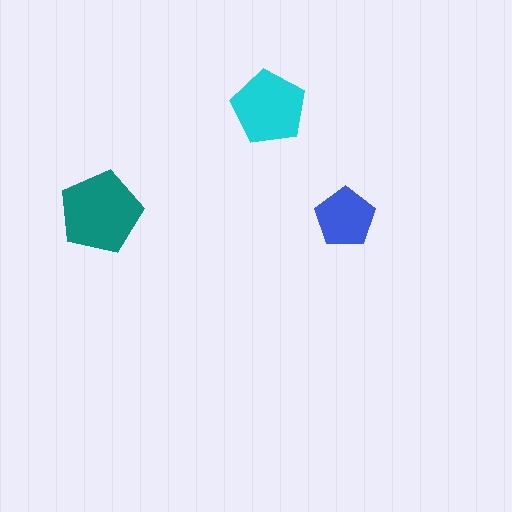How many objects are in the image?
There are 3 objects in the image.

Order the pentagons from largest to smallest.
the teal one, the cyan one, the blue one.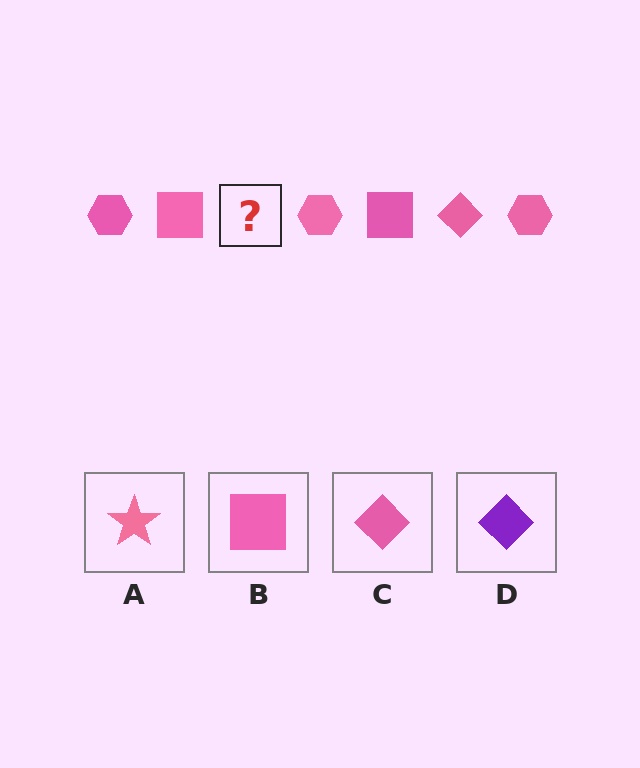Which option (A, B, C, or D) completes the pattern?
C.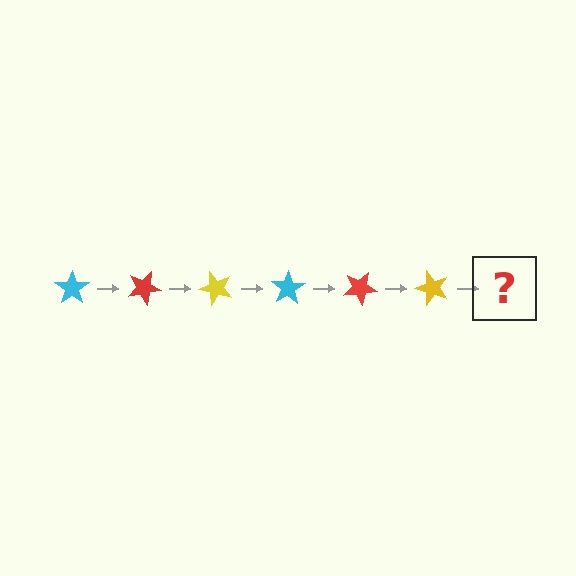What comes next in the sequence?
The next element should be a cyan star, rotated 150 degrees from the start.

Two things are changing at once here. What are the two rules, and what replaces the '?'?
The two rules are that it rotates 25 degrees each step and the color cycles through cyan, red, and yellow. The '?' should be a cyan star, rotated 150 degrees from the start.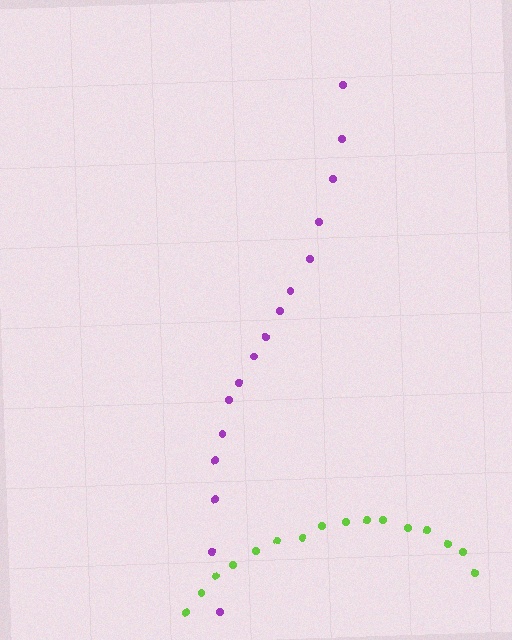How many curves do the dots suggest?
There are 2 distinct paths.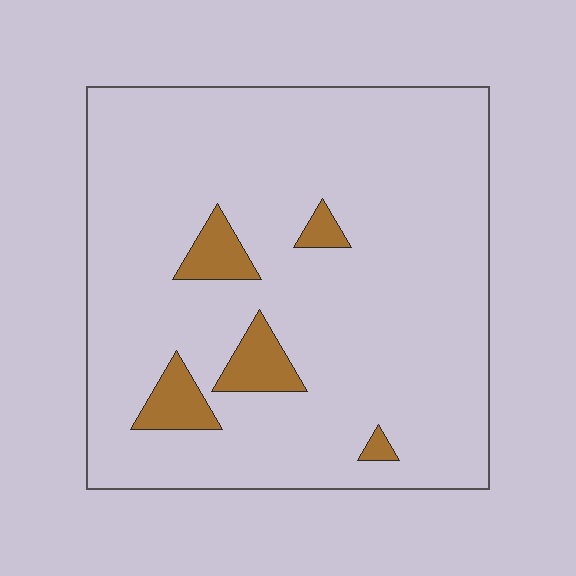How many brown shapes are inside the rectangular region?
5.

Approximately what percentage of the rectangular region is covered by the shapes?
Approximately 10%.